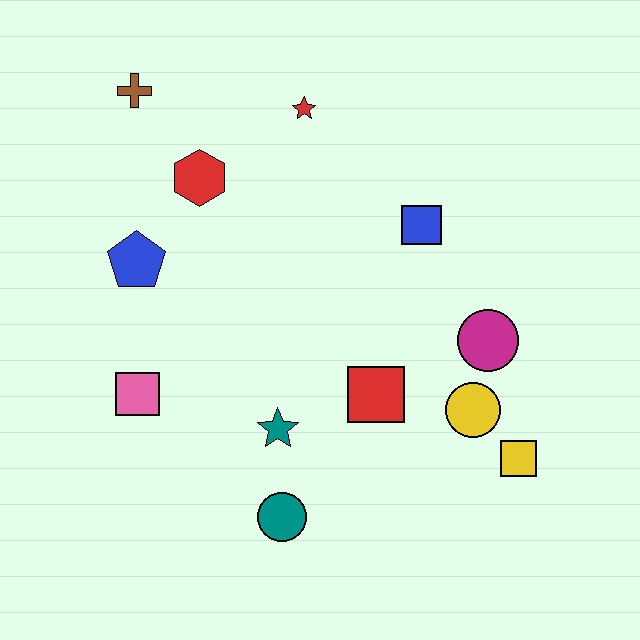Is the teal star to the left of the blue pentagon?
No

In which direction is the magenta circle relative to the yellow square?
The magenta circle is above the yellow square.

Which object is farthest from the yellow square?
The brown cross is farthest from the yellow square.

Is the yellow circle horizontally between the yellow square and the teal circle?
Yes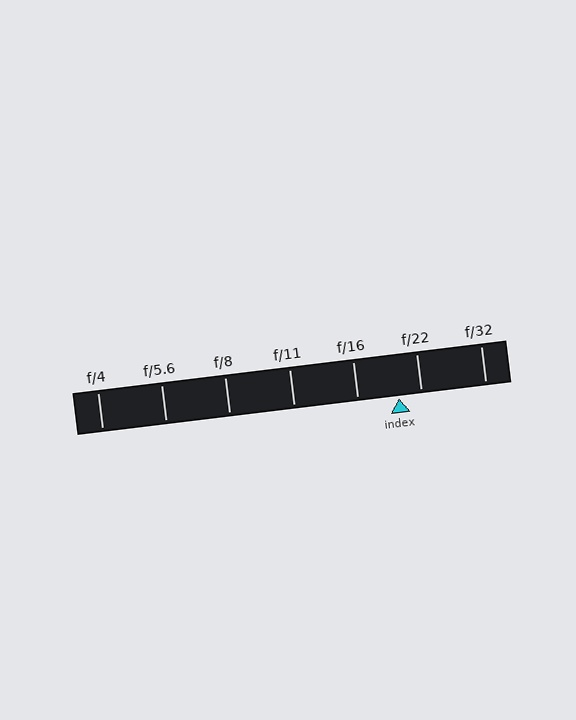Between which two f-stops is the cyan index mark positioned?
The index mark is between f/16 and f/22.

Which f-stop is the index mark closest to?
The index mark is closest to f/22.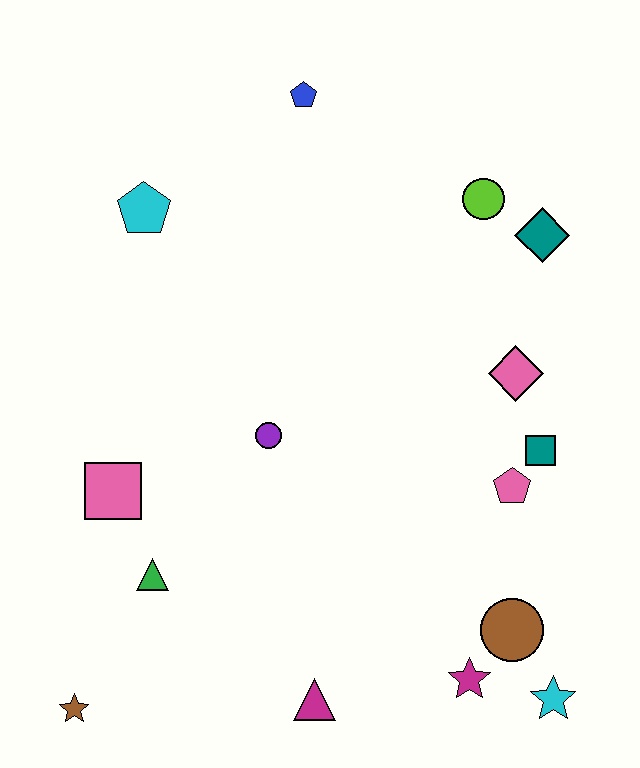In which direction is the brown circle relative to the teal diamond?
The brown circle is below the teal diamond.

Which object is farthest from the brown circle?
The blue pentagon is farthest from the brown circle.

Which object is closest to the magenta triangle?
The magenta star is closest to the magenta triangle.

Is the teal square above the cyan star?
Yes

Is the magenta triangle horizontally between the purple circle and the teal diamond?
Yes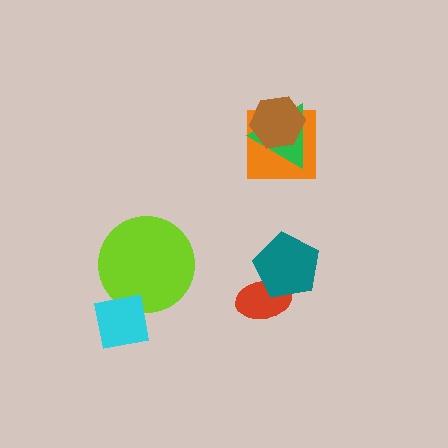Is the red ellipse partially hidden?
Yes, it is partially covered by another shape.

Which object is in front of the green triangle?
The brown hexagon is in front of the green triangle.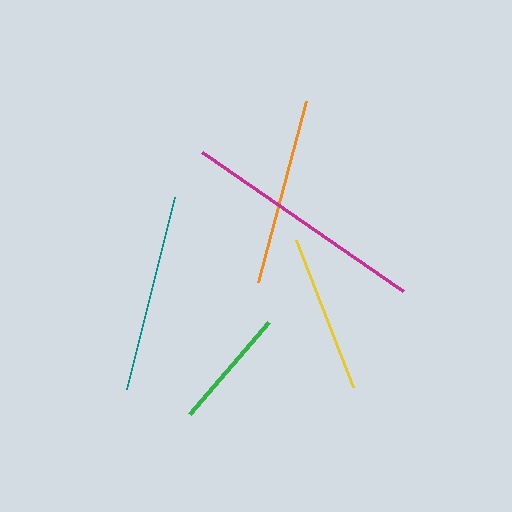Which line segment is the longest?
The magenta line is the longest at approximately 245 pixels.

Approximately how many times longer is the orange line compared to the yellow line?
The orange line is approximately 1.2 times the length of the yellow line.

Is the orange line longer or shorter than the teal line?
The teal line is longer than the orange line.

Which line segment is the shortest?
The green line is the shortest at approximately 122 pixels.